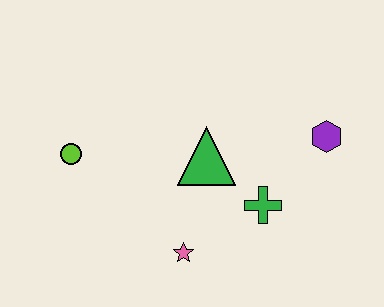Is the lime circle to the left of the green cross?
Yes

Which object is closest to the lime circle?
The green triangle is closest to the lime circle.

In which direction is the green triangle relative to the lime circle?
The green triangle is to the right of the lime circle.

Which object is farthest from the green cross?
The lime circle is farthest from the green cross.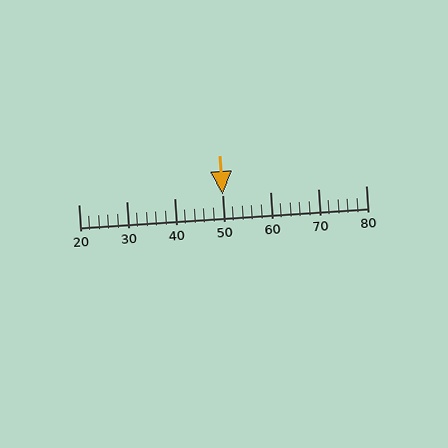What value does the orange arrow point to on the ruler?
The orange arrow points to approximately 50.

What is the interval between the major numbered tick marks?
The major tick marks are spaced 10 units apart.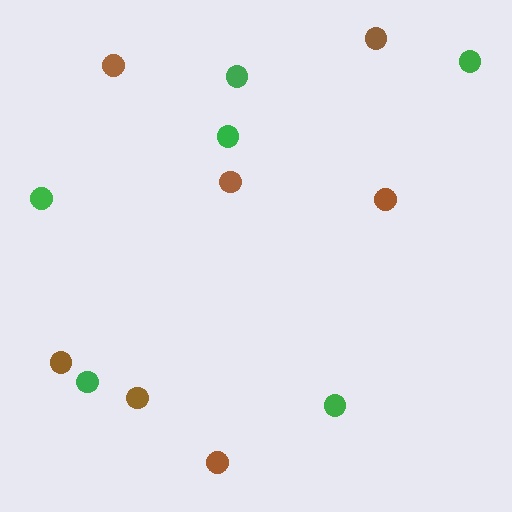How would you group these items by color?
There are 2 groups: one group of brown circles (7) and one group of green circles (6).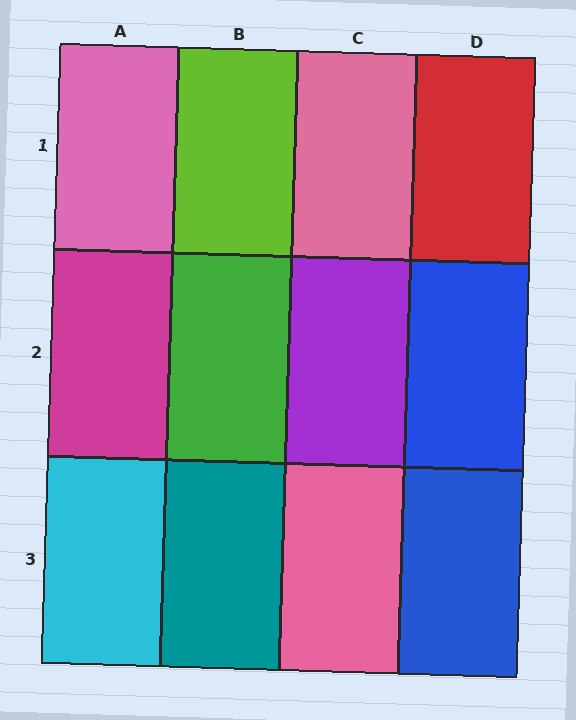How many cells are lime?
1 cell is lime.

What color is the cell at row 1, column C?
Pink.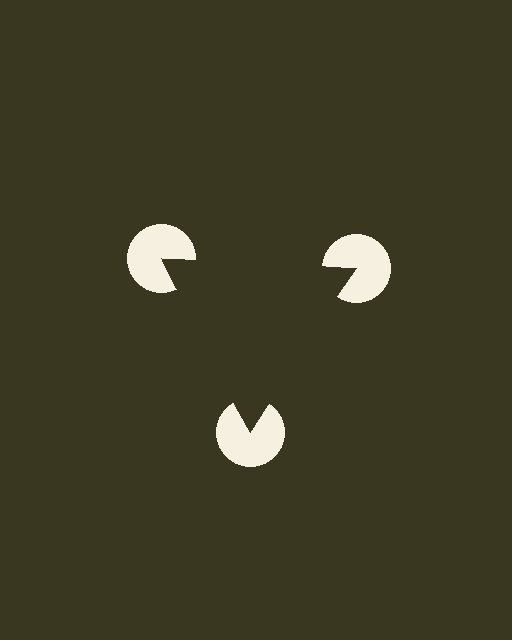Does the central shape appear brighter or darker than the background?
It typically appears slightly darker than the background, even though no actual brightness change is drawn.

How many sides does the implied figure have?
3 sides.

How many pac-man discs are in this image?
There are 3 — one at each vertex of the illusory triangle.